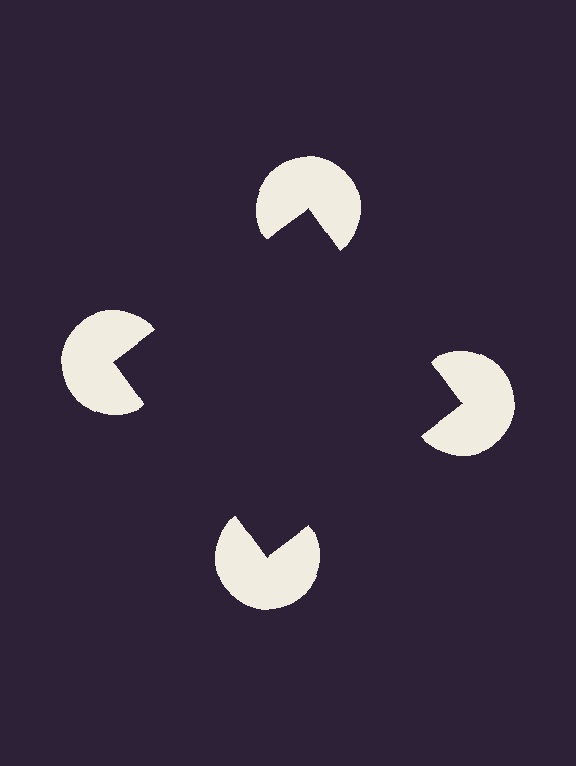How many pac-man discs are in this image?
There are 4 — one at each vertex of the illusory square.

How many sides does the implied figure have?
4 sides.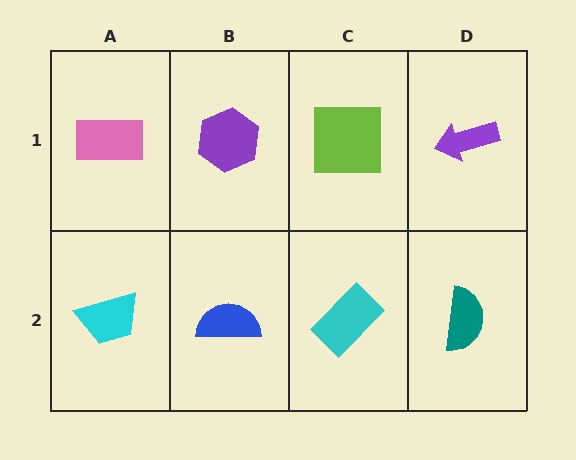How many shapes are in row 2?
4 shapes.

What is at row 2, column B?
A blue semicircle.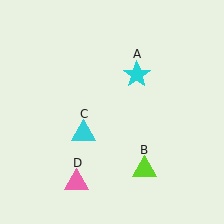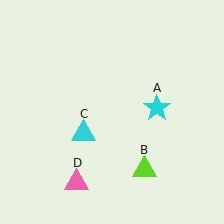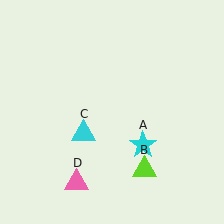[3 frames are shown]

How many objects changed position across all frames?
1 object changed position: cyan star (object A).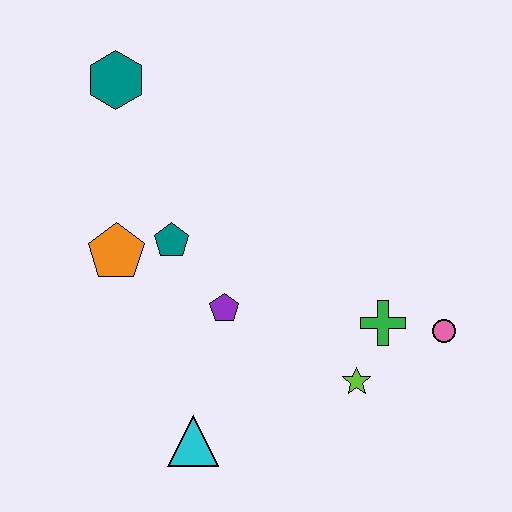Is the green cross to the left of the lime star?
No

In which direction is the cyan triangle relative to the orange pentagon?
The cyan triangle is below the orange pentagon.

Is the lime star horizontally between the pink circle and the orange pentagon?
Yes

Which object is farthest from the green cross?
The teal hexagon is farthest from the green cross.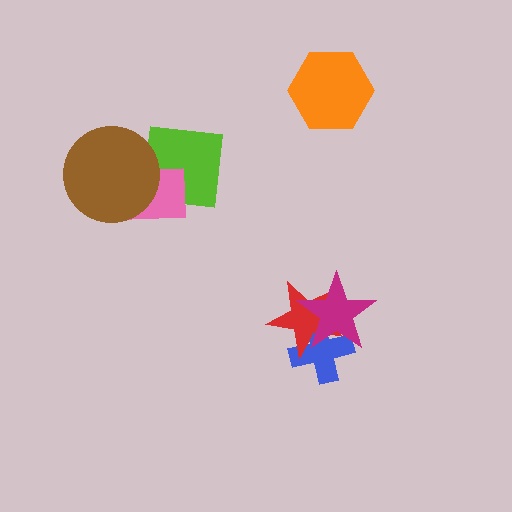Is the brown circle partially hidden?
No, no other shape covers it.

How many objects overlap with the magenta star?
2 objects overlap with the magenta star.